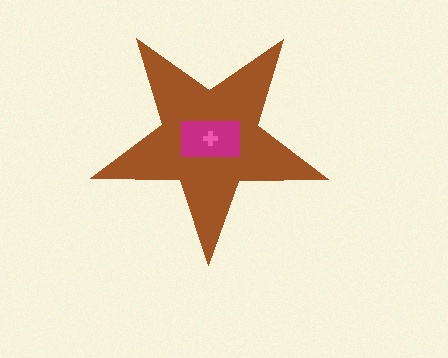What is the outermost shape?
The brown star.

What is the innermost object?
The pink cross.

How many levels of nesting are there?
3.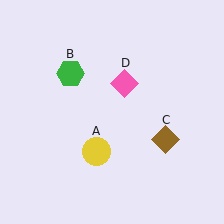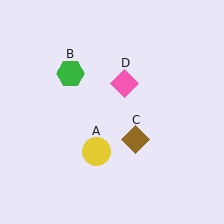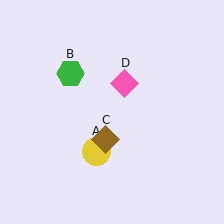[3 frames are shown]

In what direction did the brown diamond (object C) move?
The brown diamond (object C) moved left.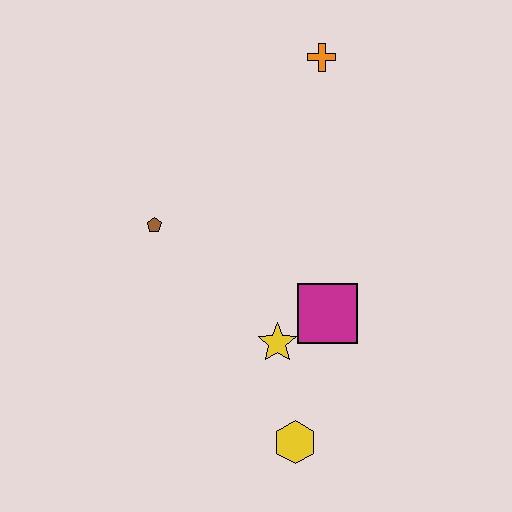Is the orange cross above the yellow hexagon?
Yes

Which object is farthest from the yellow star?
The orange cross is farthest from the yellow star.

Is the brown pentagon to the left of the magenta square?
Yes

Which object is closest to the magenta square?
The yellow star is closest to the magenta square.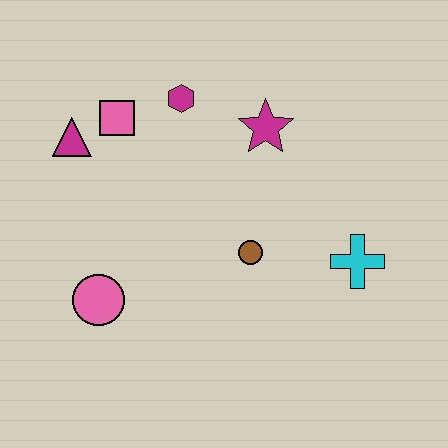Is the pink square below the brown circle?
No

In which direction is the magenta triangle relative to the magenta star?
The magenta triangle is to the left of the magenta star.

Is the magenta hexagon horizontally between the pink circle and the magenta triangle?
No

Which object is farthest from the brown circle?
The magenta triangle is farthest from the brown circle.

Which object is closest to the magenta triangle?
The pink square is closest to the magenta triangle.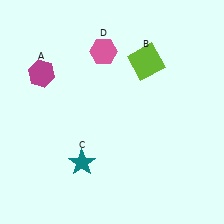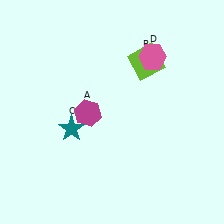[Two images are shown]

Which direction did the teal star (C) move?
The teal star (C) moved up.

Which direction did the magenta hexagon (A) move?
The magenta hexagon (A) moved right.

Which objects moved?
The objects that moved are: the magenta hexagon (A), the teal star (C), the pink hexagon (D).